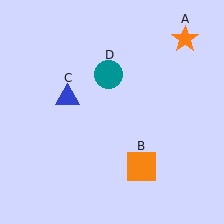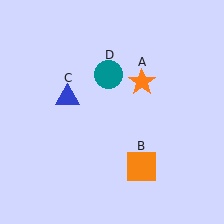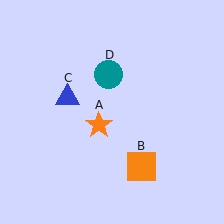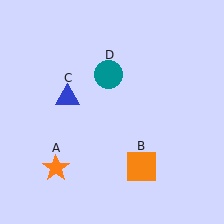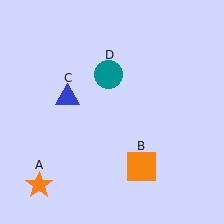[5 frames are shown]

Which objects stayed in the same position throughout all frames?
Orange square (object B) and blue triangle (object C) and teal circle (object D) remained stationary.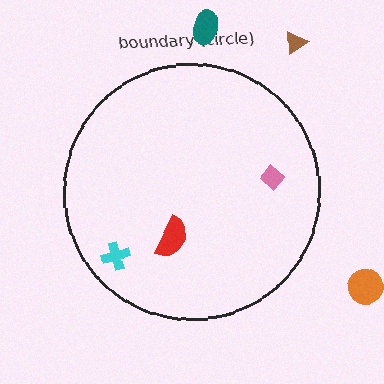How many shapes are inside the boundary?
3 inside, 3 outside.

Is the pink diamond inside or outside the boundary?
Inside.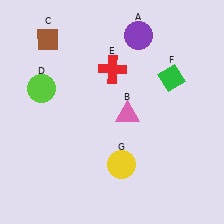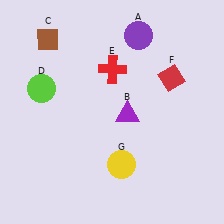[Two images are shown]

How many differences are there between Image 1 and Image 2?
There are 2 differences between the two images.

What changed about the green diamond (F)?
In Image 1, F is green. In Image 2, it changed to red.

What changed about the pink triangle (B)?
In Image 1, B is pink. In Image 2, it changed to purple.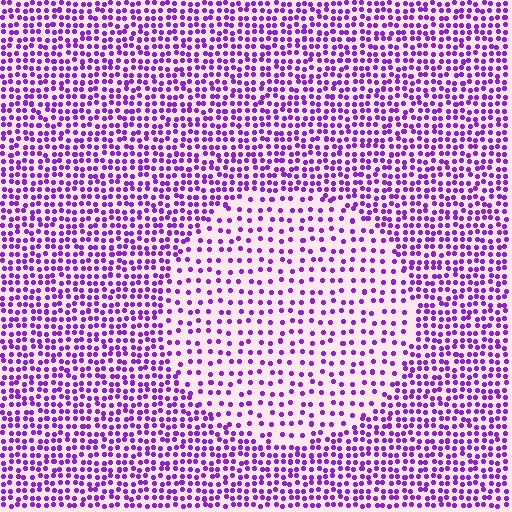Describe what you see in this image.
The image contains small purple elements arranged at two different densities. A circle-shaped region is visible where the elements are less densely packed than the surrounding area.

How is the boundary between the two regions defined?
The boundary is defined by a change in element density (approximately 2.0x ratio). All elements are the same color, size, and shape.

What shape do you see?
I see a circle.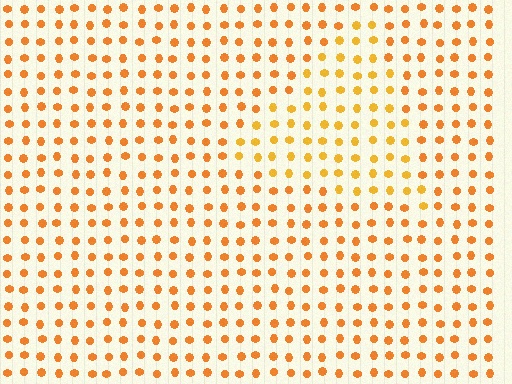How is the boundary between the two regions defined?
The boundary is defined purely by a slight shift in hue (about 17 degrees). Spacing, size, and orientation are identical on both sides.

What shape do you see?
I see a triangle.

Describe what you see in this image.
The image is filled with small orange elements in a uniform arrangement. A triangle-shaped region is visible where the elements are tinted to a slightly different hue, forming a subtle color boundary.